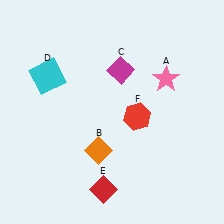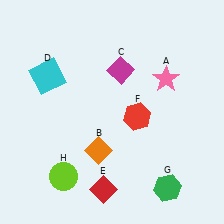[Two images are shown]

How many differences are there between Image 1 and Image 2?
There are 2 differences between the two images.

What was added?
A green hexagon (G), a lime circle (H) were added in Image 2.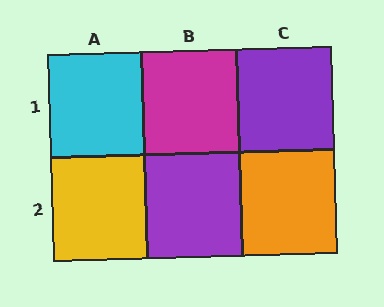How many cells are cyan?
1 cell is cyan.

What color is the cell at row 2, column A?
Yellow.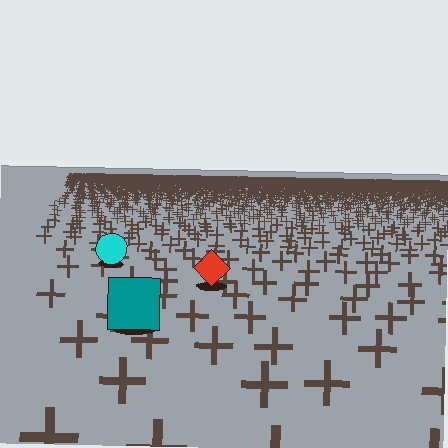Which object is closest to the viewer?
The teal square is closest. The texture marks near it are larger and more spread out.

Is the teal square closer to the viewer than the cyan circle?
Yes. The teal square is closer — you can tell from the texture gradient: the ground texture is coarser near it.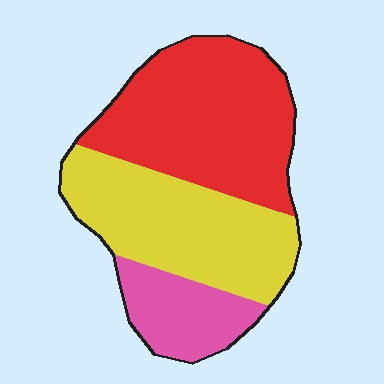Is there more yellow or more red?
Red.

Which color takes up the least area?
Pink, at roughly 15%.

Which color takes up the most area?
Red, at roughly 45%.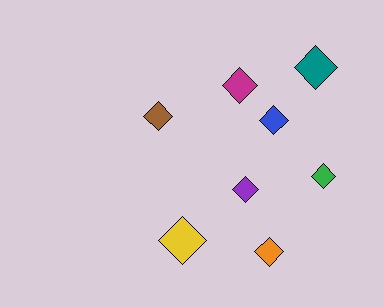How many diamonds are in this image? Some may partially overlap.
There are 8 diamonds.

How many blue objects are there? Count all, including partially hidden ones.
There is 1 blue object.